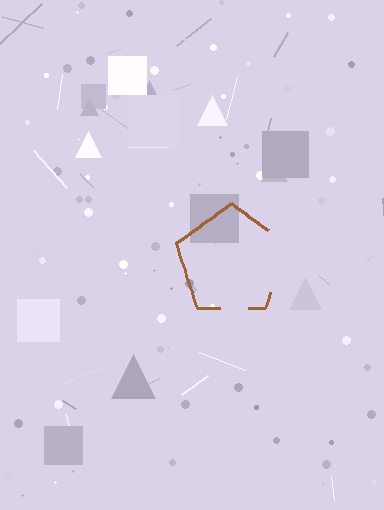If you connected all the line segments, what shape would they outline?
They would outline a pentagon.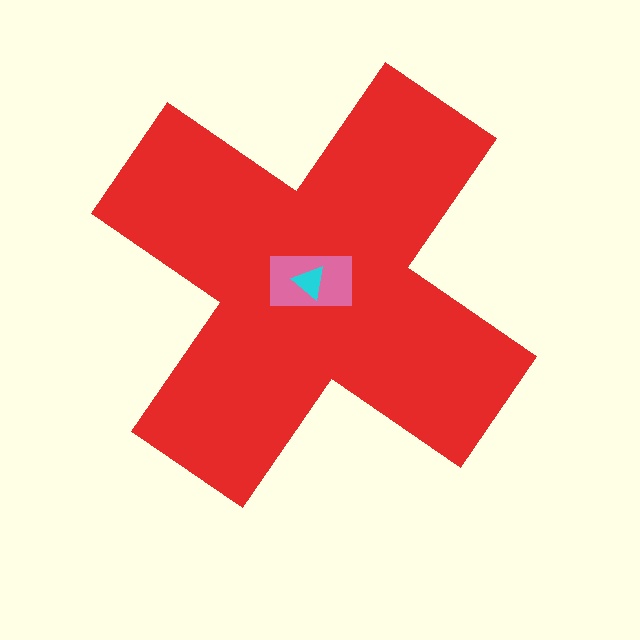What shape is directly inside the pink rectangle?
The cyan triangle.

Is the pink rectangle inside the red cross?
Yes.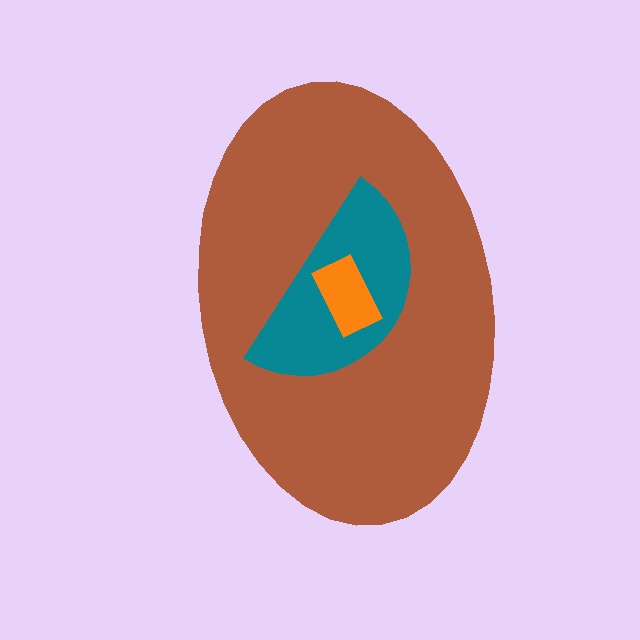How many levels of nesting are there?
3.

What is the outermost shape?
The brown ellipse.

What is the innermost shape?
The orange rectangle.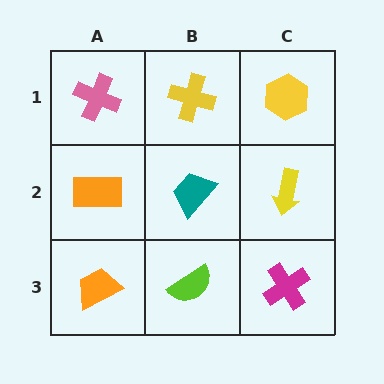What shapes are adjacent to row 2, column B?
A yellow cross (row 1, column B), a lime semicircle (row 3, column B), an orange rectangle (row 2, column A), a yellow arrow (row 2, column C).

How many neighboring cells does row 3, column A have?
2.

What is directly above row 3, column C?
A yellow arrow.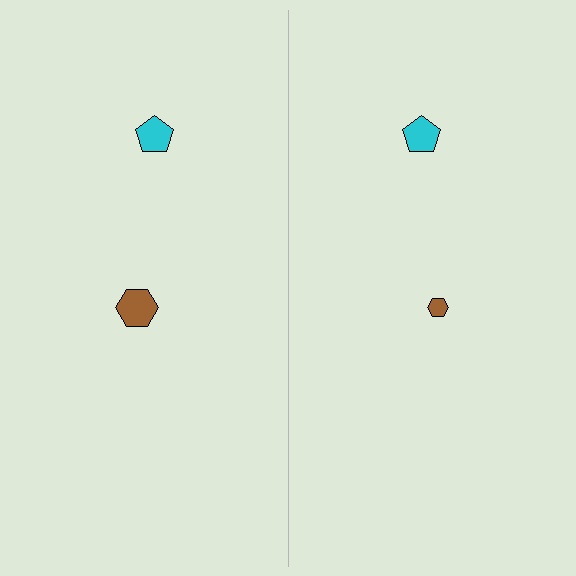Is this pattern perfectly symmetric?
No, the pattern is not perfectly symmetric. The brown hexagon on the right side has a different size than its mirror counterpart.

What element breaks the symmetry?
The brown hexagon on the right side has a different size than its mirror counterpart.